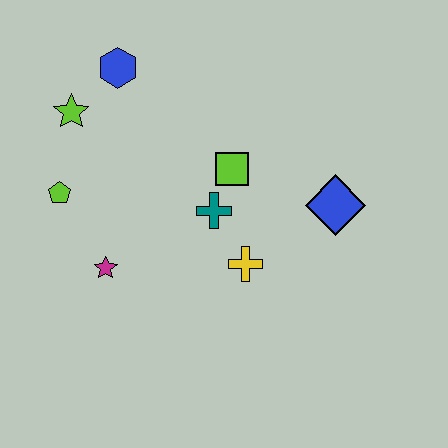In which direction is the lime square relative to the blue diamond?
The lime square is to the left of the blue diamond.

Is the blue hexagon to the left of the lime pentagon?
No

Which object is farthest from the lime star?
The blue diamond is farthest from the lime star.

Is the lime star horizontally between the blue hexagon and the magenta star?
No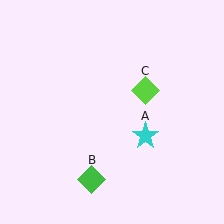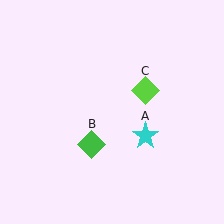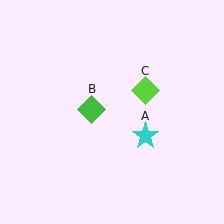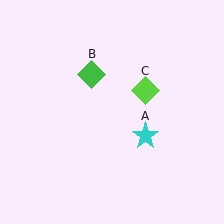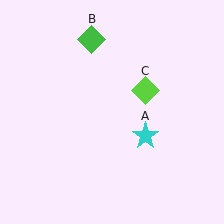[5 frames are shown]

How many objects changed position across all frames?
1 object changed position: green diamond (object B).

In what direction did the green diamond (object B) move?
The green diamond (object B) moved up.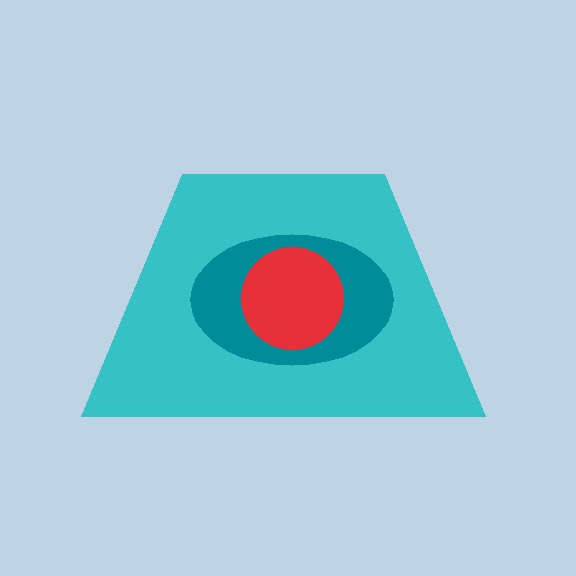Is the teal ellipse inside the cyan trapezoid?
Yes.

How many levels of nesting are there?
3.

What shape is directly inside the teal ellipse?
The red circle.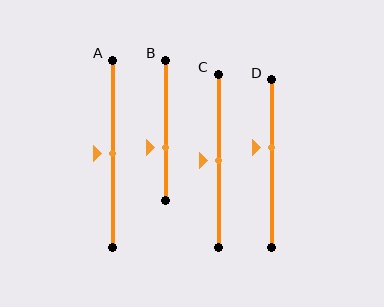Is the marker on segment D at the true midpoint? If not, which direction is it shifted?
No, the marker on segment D is shifted upward by about 9% of the segment length.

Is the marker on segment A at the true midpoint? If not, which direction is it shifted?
Yes, the marker on segment A is at the true midpoint.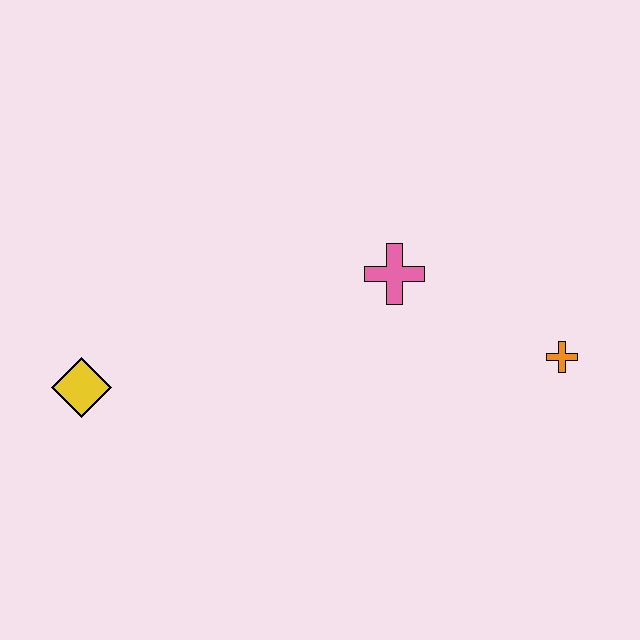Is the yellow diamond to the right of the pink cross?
No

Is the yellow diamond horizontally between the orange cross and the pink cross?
No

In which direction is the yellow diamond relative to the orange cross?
The yellow diamond is to the left of the orange cross.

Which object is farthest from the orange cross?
The yellow diamond is farthest from the orange cross.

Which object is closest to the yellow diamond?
The pink cross is closest to the yellow diamond.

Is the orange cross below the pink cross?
Yes